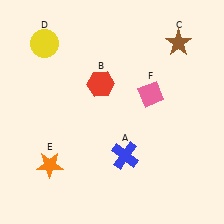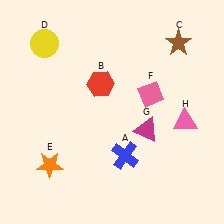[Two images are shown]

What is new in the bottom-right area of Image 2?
A pink triangle (H) was added in the bottom-right area of Image 2.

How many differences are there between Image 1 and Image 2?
There are 2 differences between the two images.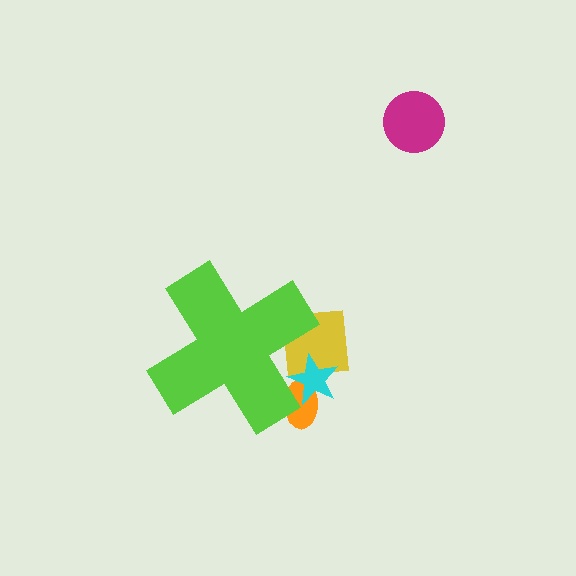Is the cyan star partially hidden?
Yes, the cyan star is partially hidden behind the lime cross.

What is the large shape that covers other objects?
A lime cross.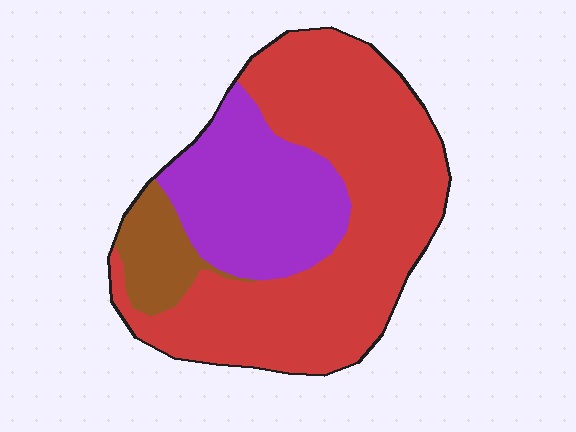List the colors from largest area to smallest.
From largest to smallest: red, purple, brown.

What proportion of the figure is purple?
Purple covers about 30% of the figure.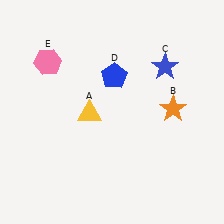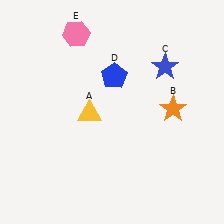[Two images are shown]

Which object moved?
The pink hexagon (E) moved right.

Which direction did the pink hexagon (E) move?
The pink hexagon (E) moved right.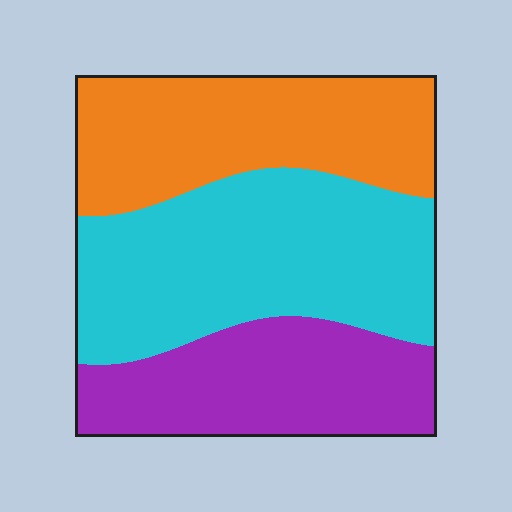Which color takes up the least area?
Purple, at roughly 25%.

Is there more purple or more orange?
Orange.